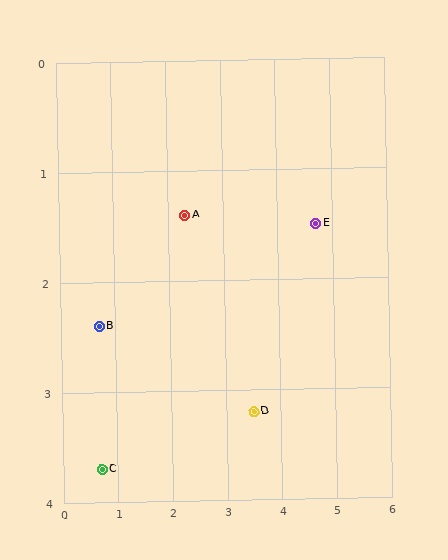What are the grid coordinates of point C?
Point C is at approximately (0.7, 3.7).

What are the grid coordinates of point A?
Point A is at approximately (2.3, 1.4).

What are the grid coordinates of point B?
Point B is at approximately (0.7, 2.4).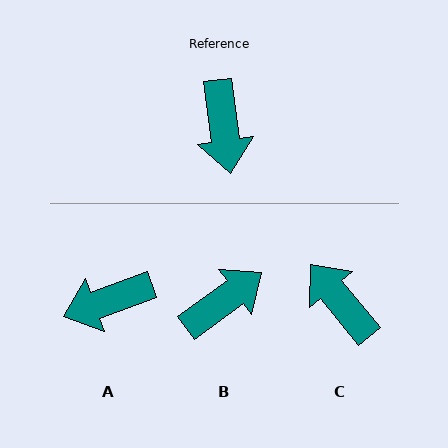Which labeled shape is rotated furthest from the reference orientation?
C, about 148 degrees away.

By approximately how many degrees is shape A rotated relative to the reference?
Approximately 78 degrees clockwise.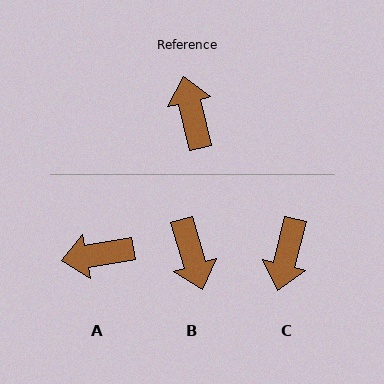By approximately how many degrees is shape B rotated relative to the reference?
Approximately 177 degrees clockwise.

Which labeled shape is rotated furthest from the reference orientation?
B, about 177 degrees away.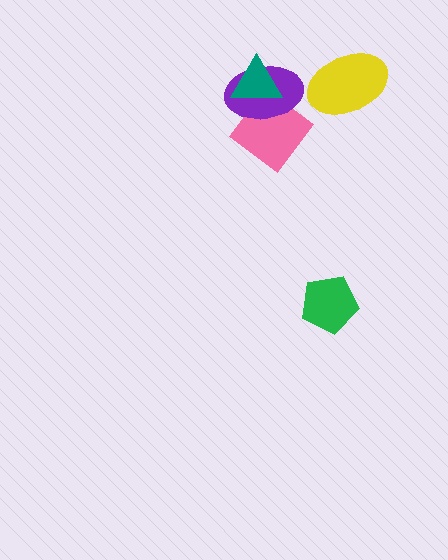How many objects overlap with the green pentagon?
0 objects overlap with the green pentagon.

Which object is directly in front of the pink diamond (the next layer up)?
The purple ellipse is directly in front of the pink diamond.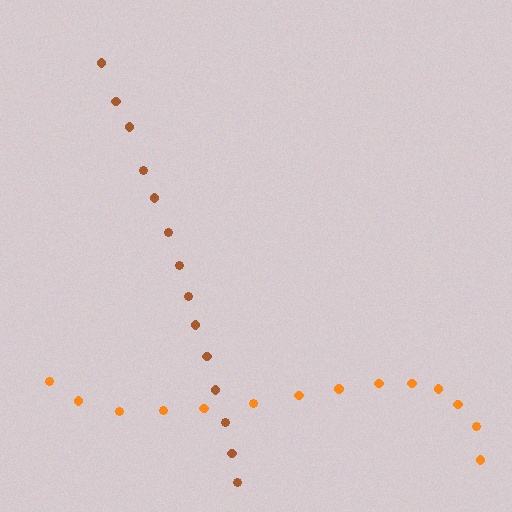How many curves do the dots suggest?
There are 2 distinct paths.